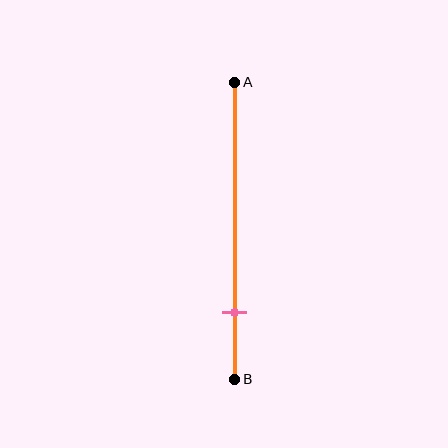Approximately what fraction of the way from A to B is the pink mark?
The pink mark is approximately 80% of the way from A to B.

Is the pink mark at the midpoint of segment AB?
No, the mark is at about 80% from A, not at the 50% midpoint.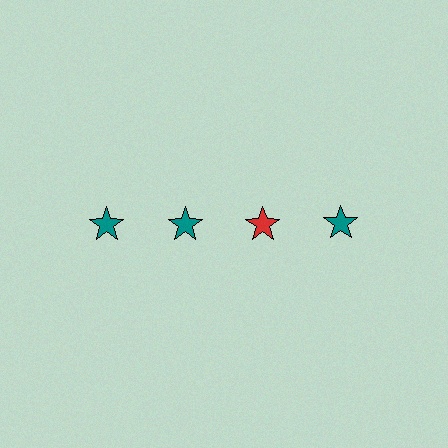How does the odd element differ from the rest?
It has a different color: red instead of teal.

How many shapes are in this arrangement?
There are 4 shapes arranged in a grid pattern.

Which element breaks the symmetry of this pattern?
The red star in the top row, center column breaks the symmetry. All other shapes are teal stars.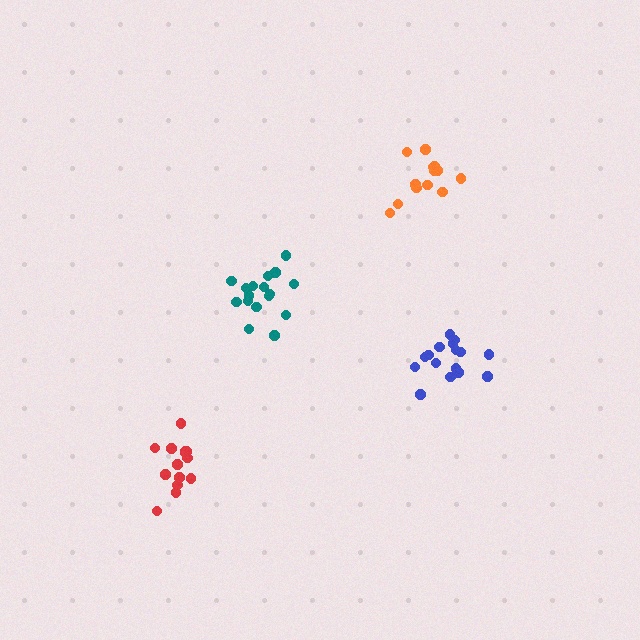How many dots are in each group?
Group 1: 14 dots, Group 2: 17 dots, Group 3: 13 dots, Group 4: 17 dots (61 total).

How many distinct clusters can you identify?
There are 4 distinct clusters.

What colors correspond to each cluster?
The clusters are colored: red, teal, orange, blue.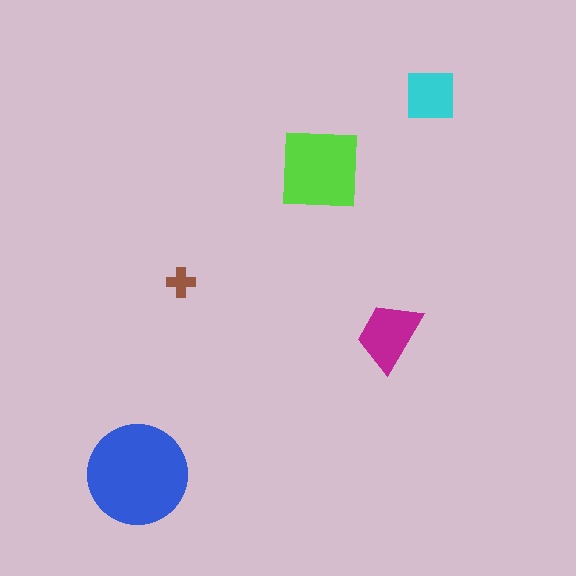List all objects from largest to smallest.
The blue circle, the lime square, the magenta trapezoid, the cyan square, the brown cross.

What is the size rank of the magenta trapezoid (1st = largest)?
3rd.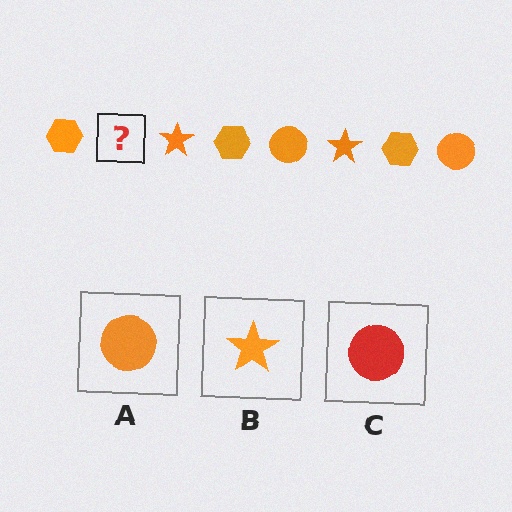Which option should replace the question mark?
Option A.